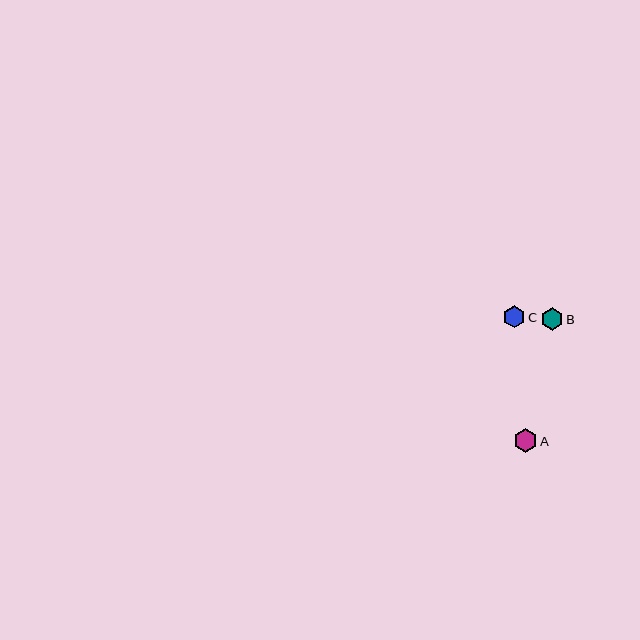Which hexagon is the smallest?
Hexagon B is the smallest with a size of approximately 22 pixels.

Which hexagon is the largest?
Hexagon A is the largest with a size of approximately 24 pixels.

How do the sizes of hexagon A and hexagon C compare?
Hexagon A and hexagon C are approximately the same size.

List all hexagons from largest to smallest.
From largest to smallest: A, C, B.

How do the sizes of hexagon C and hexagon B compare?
Hexagon C and hexagon B are approximately the same size.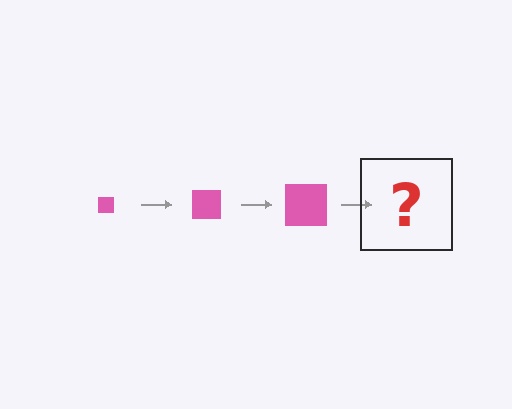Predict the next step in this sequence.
The next step is a pink square, larger than the previous one.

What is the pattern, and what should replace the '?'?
The pattern is that the square gets progressively larger each step. The '?' should be a pink square, larger than the previous one.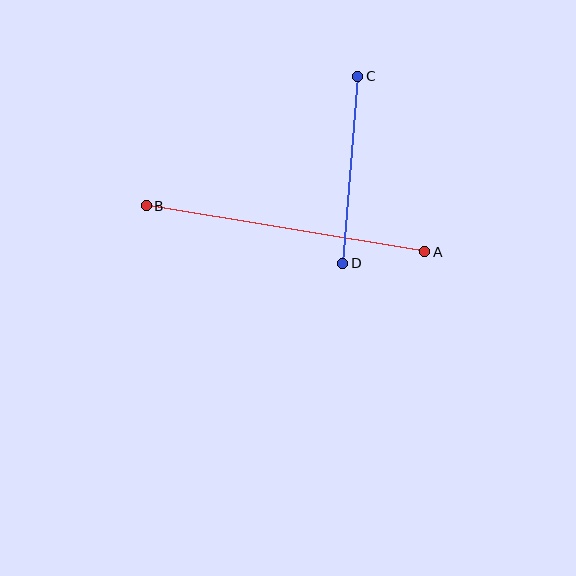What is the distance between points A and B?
The distance is approximately 282 pixels.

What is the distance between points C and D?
The distance is approximately 187 pixels.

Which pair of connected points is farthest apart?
Points A and B are farthest apart.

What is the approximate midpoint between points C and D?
The midpoint is at approximately (350, 170) pixels.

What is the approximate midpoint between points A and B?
The midpoint is at approximately (286, 229) pixels.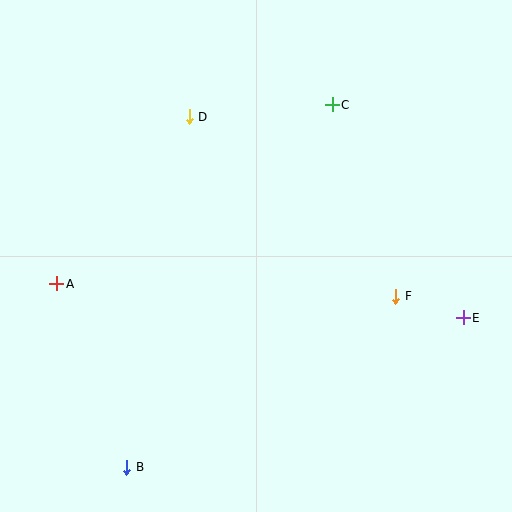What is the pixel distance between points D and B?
The distance between D and B is 356 pixels.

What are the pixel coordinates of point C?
Point C is at (332, 105).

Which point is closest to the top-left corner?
Point D is closest to the top-left corner.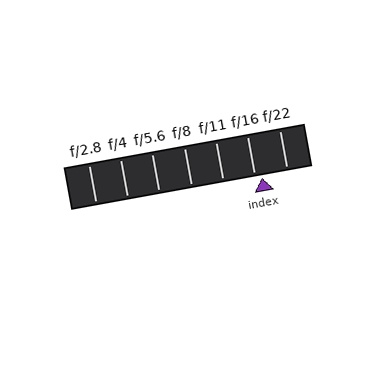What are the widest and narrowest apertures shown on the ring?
The widest aperture shown is f/2.8 and the narrowest is f/22.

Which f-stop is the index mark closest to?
The index mark is closest to f/16.